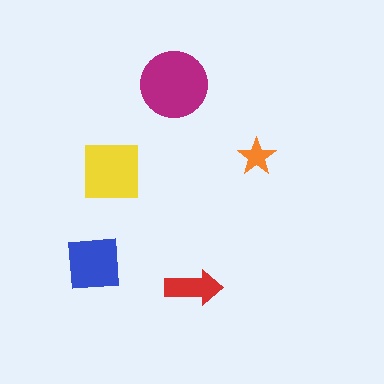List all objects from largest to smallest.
The magenta circle, the yellow square, the blue square, the red arrow, the orange star.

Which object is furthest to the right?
The orange star is rightmost.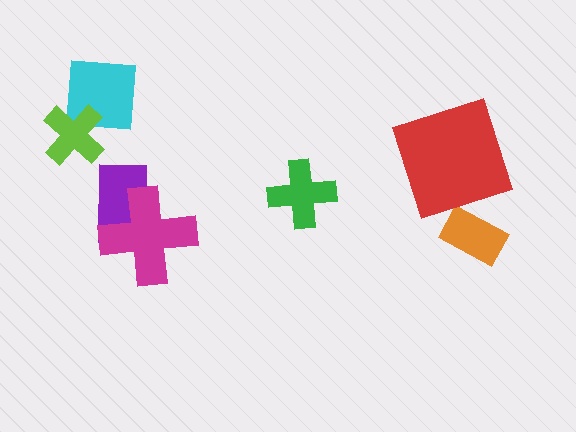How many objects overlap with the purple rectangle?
1 object overlaps with the purple rectangle.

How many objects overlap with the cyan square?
1 object overlaps with the cyan square.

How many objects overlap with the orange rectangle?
0 objects overlap with the orange rectangle.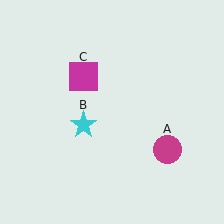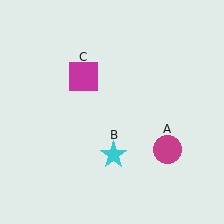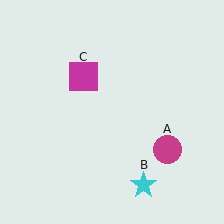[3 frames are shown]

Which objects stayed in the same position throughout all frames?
Magenta circle (object A) and magenta square (object C) remained stationary.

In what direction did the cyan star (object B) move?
The cyan star (object B) moved down and to the right.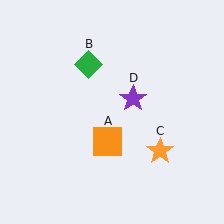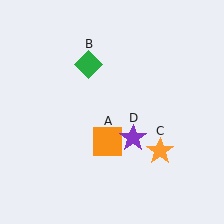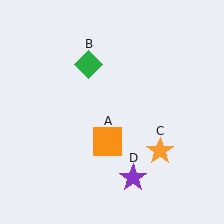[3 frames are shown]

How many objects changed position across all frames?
1 object changed position: purple star (object D).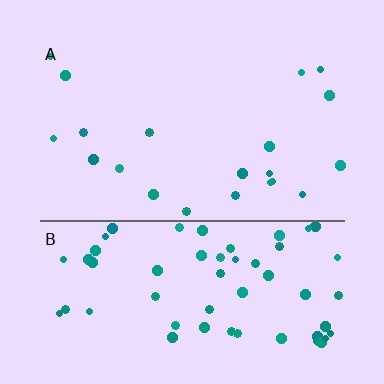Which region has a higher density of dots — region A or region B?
B (the bottom).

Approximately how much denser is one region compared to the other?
Approximately 3.0× — region B over region A.